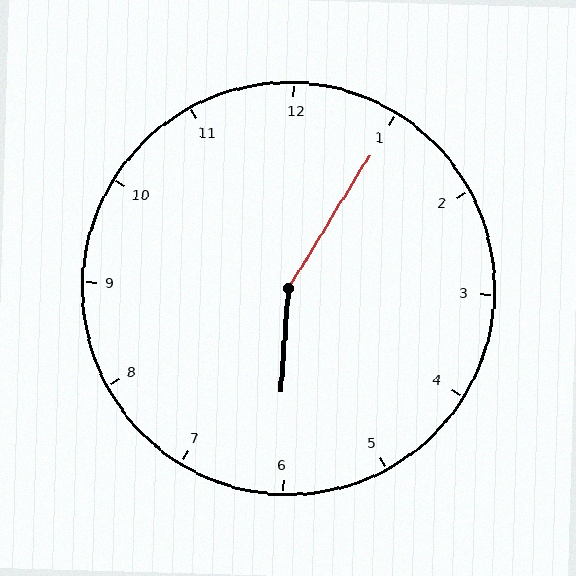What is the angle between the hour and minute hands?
Approximately 152 degrees.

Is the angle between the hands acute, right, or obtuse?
It is obtuse.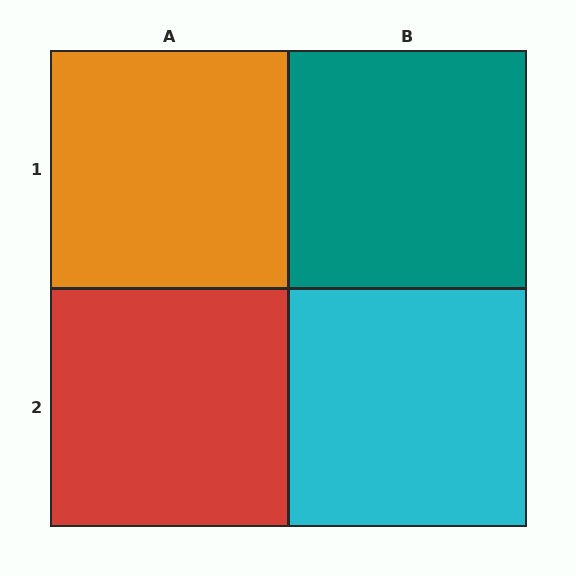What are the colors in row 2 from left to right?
Red, cyan.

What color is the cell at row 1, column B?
Teal.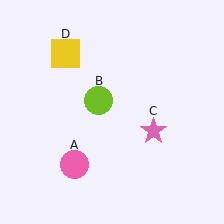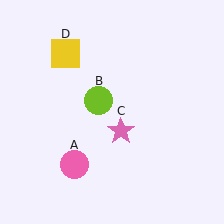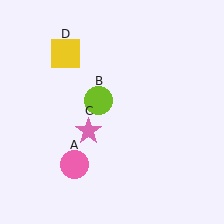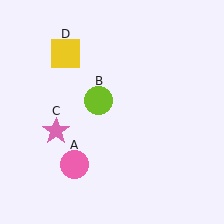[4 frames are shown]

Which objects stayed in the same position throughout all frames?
Pink circle (object A) and lime circle (object B) and yellow square (object D) remained stationary.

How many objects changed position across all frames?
1 object changed position: pink star (object C).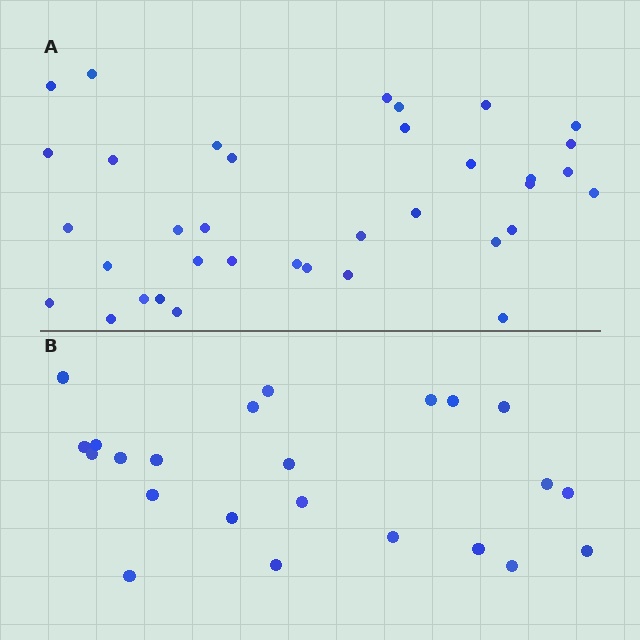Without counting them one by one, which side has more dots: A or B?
Region A (the top region) has more dots.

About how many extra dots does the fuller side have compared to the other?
Region A has approximately 15 more dots than region B.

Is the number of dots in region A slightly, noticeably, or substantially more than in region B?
Region A has substantially more. The ratio is roughly 1.6 to 1.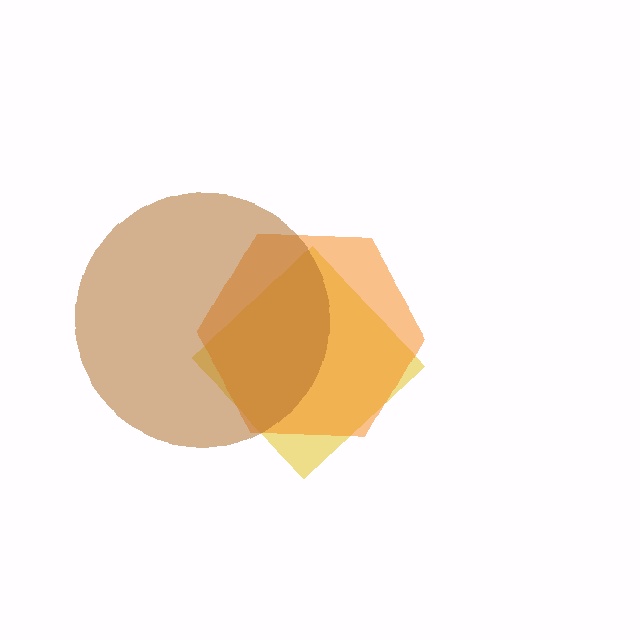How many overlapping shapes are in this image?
There are 3 overlapping shapes in the image.